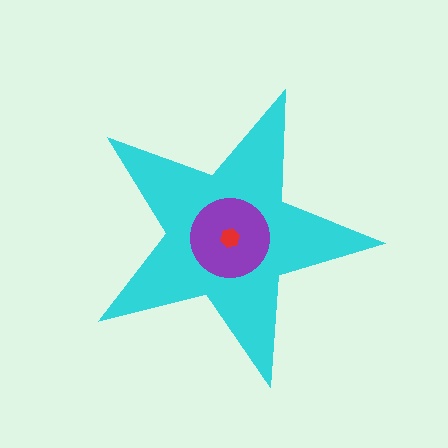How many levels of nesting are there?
3.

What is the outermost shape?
The cyan star.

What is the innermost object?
The red hexagon.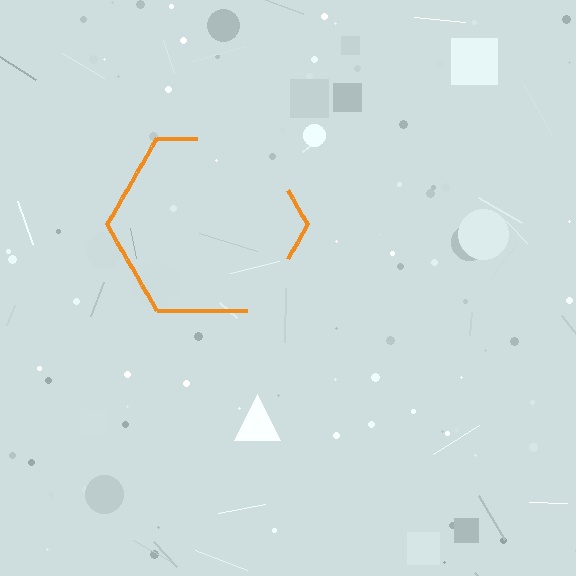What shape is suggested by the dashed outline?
The dashed outline suggests a hexagon.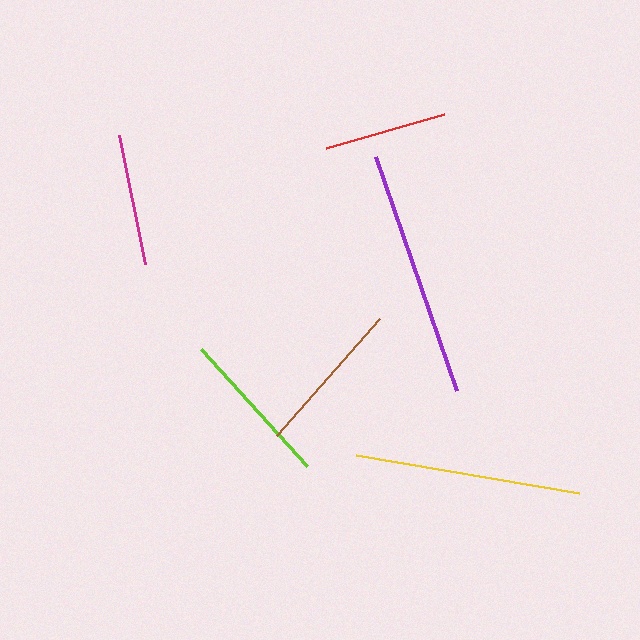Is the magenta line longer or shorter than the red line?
The magenta line is longer than the red line.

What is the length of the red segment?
The red segment is approximately 123 pixels long.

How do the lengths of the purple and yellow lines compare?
The purple and yellow lines are approximately the same length.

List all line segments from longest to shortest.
From longest to shortest: purple, yellow, lime, brown, magenta, red.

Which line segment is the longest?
The purple line is the longest at approximately 248 pixels.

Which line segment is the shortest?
The red line is the shortest at approximately 123 pixels.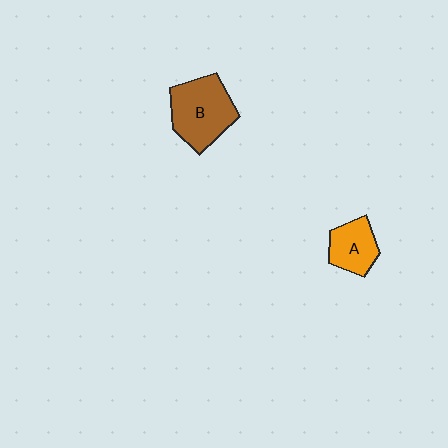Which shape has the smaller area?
Shape A (orange).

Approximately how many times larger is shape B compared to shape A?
Approximately 1.7 times.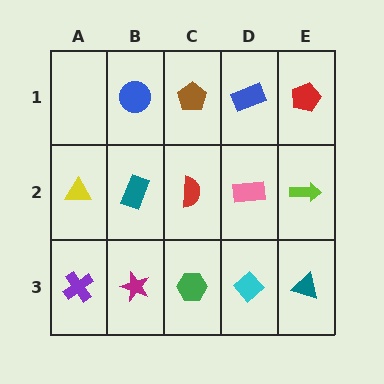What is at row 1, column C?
A brown pentagon.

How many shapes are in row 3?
5 shapes.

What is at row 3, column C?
A green hexagon.